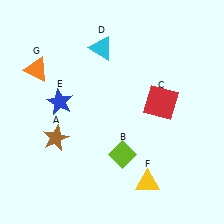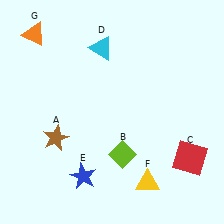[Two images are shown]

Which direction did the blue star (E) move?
The blue star (E) moved down.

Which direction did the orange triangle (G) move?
The orange triangle (G) moved up.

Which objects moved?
The objects that moved are: the red square (C), the blue star (E), the orange triangle (G).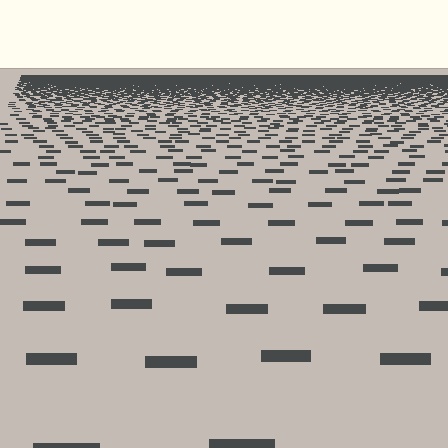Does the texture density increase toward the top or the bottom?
Density increases toward the top.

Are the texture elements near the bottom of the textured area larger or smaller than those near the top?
Larger. Near the bottom, elements are closer to the viewer and appear at a bigger on-screen size.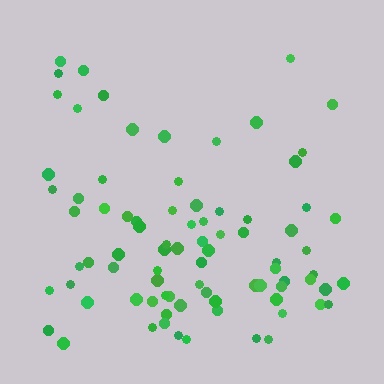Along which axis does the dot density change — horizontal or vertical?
Vertical.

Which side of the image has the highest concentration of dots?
The bottom.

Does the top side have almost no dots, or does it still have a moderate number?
Still a moderate number, just noticeably fewer than the bottom.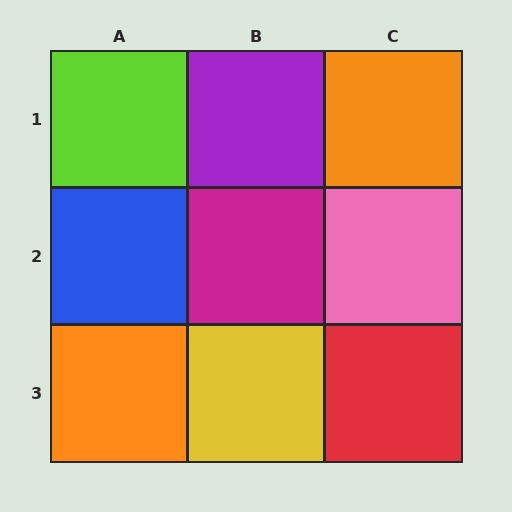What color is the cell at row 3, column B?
Yellow.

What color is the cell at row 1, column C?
Orange.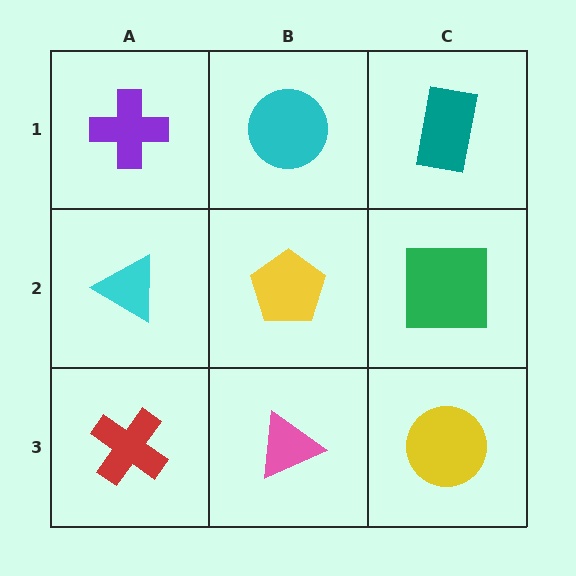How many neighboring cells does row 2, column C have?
3.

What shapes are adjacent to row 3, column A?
A cyan triangle (row 2, column A), a pink triangle (row 3, column B).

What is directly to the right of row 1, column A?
A cyan circle.